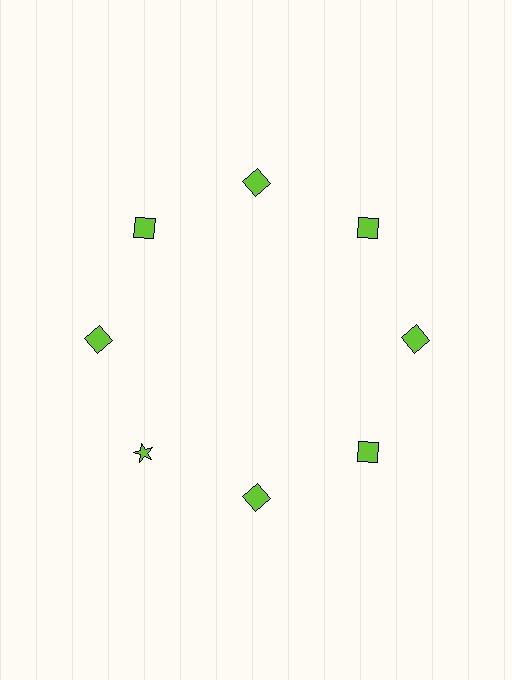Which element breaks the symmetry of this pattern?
The lime star at roughly the 8 o'clock position breaks the symmetry. All other shapes are lime squares.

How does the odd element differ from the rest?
It has a different shape: star instead of square.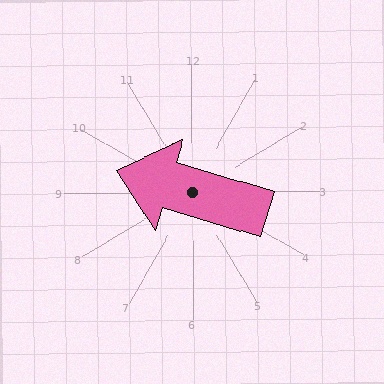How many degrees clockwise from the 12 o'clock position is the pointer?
Approximately 287 degrees.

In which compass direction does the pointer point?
West.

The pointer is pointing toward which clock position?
Roughly 10 o'clock.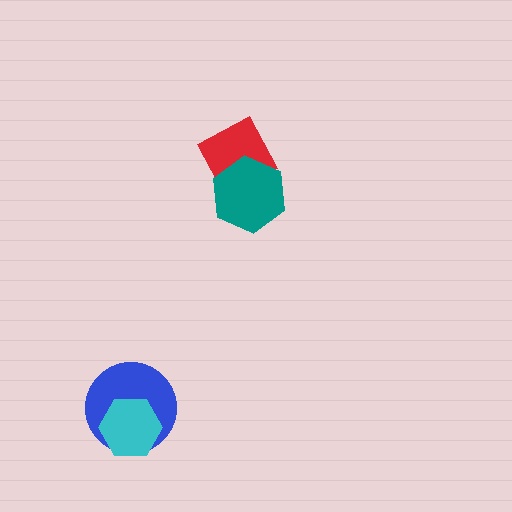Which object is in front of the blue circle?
The cyan hexagon is in front of the blue circle.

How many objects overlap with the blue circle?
1 object overlaps with the blue circle.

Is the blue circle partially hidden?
Yes, it is partially covered by another shape.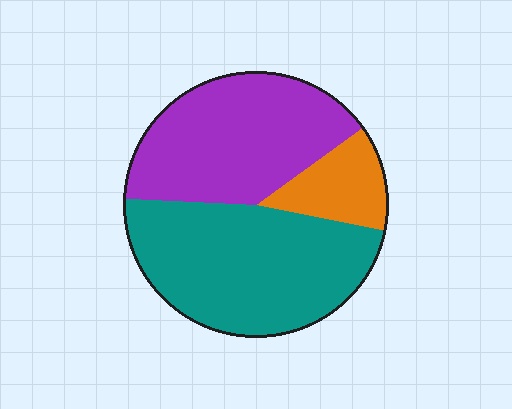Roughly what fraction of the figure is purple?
Purple covers about 40% of the figure.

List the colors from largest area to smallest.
From largest to smallest: teal, purple, orange.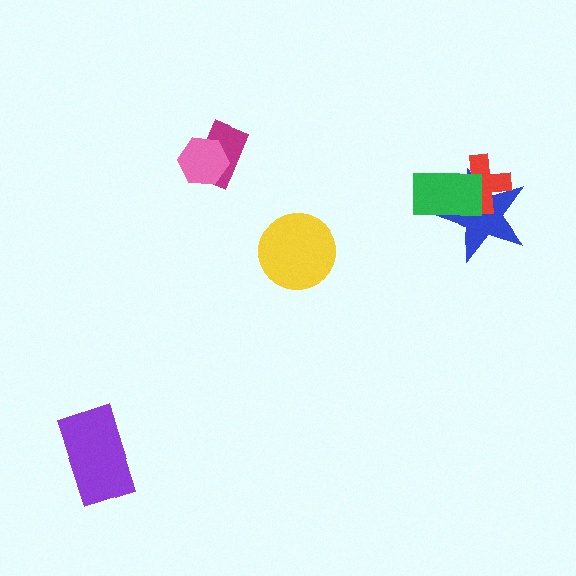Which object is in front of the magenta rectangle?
The pink hexagon is in front of the magenta rectangle.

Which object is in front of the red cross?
The green rectangle is in front of the red cross.